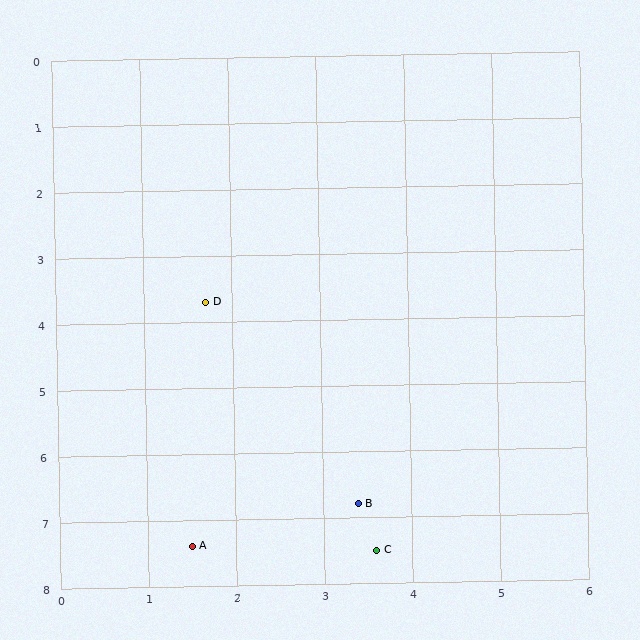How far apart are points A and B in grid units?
Points A and B are about 2.0 grid units apart.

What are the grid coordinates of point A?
Point A is at approximately (1.5, 7.4).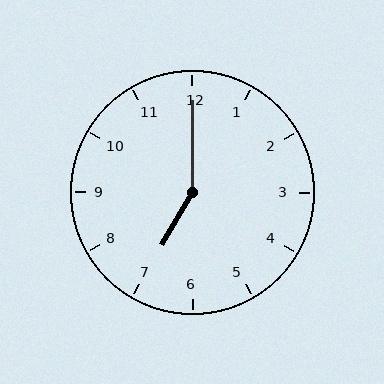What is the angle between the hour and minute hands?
Approximately 150 degrees.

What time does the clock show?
7:00.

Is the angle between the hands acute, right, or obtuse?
It is obtuse.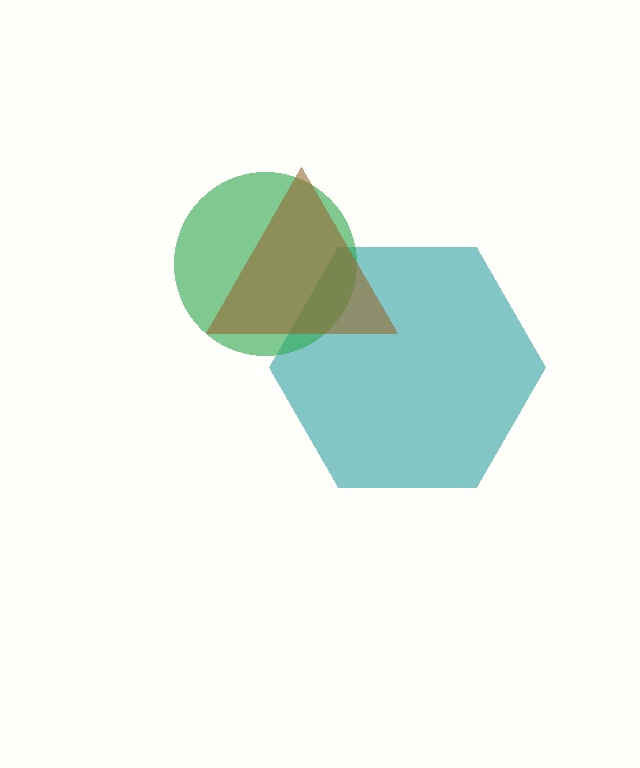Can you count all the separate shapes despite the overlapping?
Yes, there are 3 separate shapes.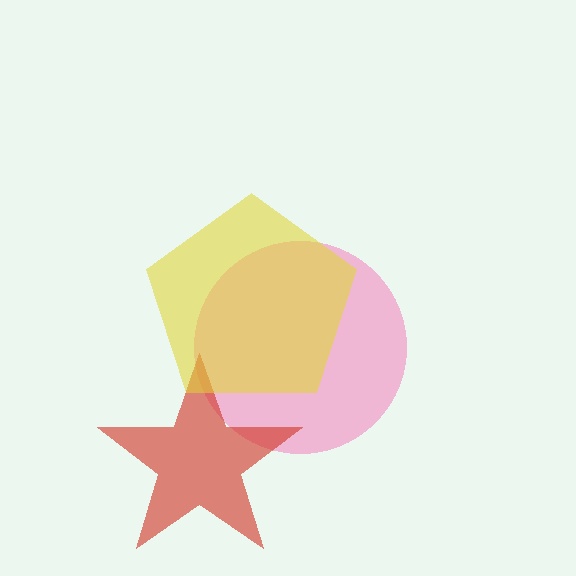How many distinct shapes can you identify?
There are 3 distinct shapes: a pink circle, a red star, a yellow pentagon.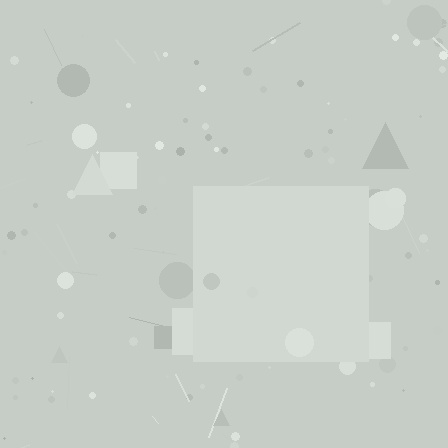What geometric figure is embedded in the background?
A square is embedded in the background.